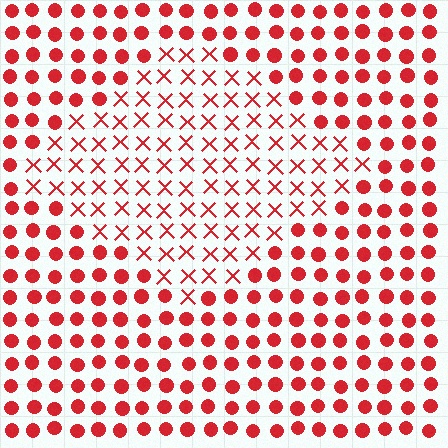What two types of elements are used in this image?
The image uses X marks inside the diamond region and circles outside it.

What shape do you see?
I see a diamond.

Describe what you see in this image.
The image is filled with small red elements arranged in a uniform grid. A diamond-shaped region contains X marks, while the surrounding area contains circles. The boundary is defined purely by the change in element shape.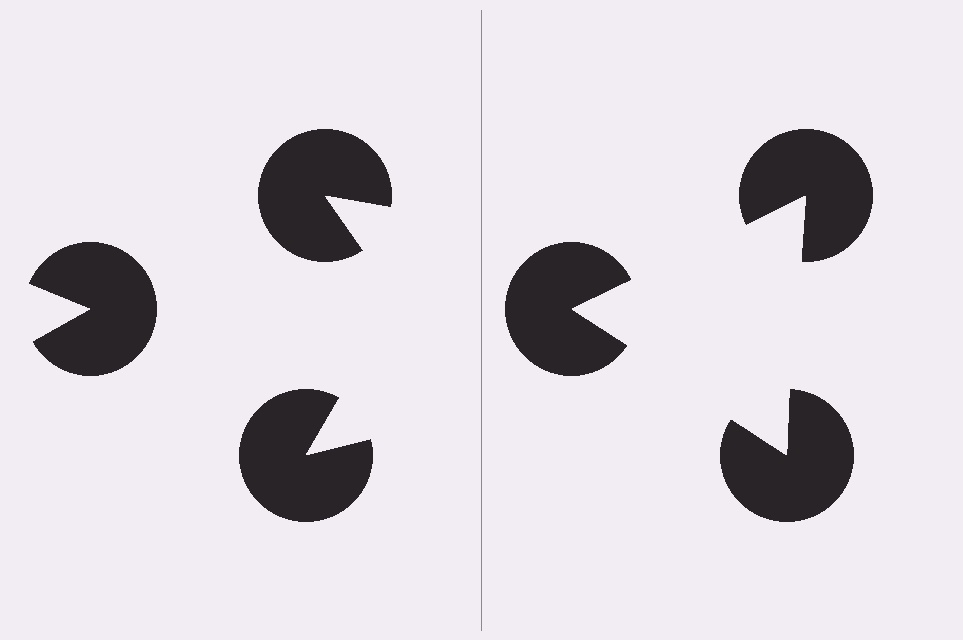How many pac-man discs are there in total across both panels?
6 — 3 on each side.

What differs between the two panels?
The pac-man discs are positioned identically on both sides; only the wedge orientations differ. On the right they align to a triangle; on the left they are misaligned.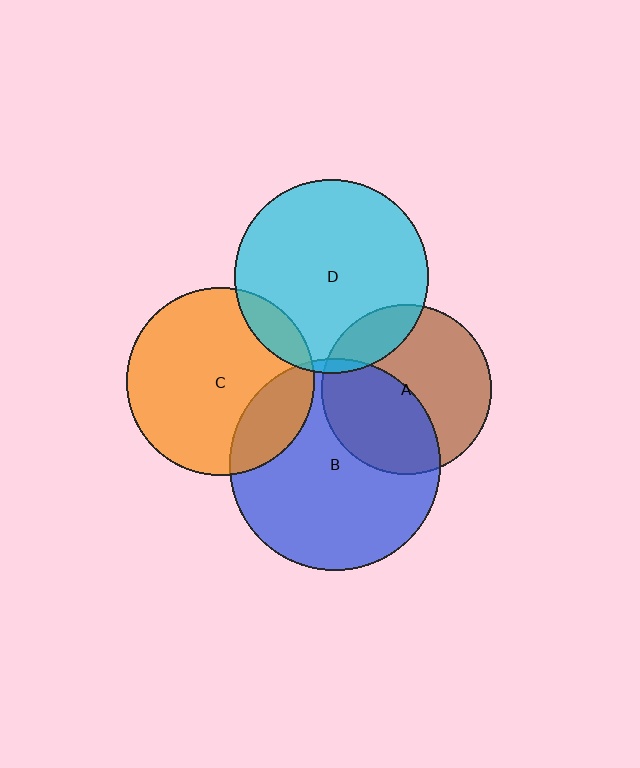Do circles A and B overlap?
Yes.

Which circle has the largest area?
Circle B (blue).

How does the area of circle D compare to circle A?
Approximately 1.3 times.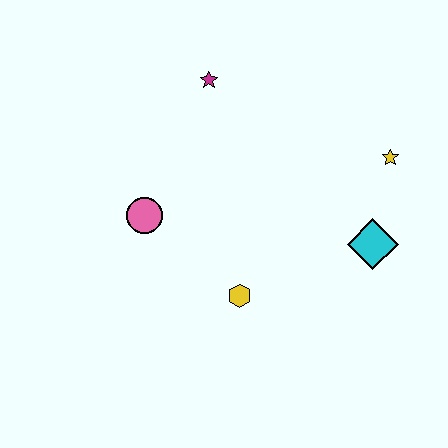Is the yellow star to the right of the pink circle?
Yes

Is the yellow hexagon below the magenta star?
Yes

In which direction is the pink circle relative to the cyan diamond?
The pink circle is to the left of the cyan diamond.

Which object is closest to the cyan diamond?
The yellow star is closest to the cyan diamond.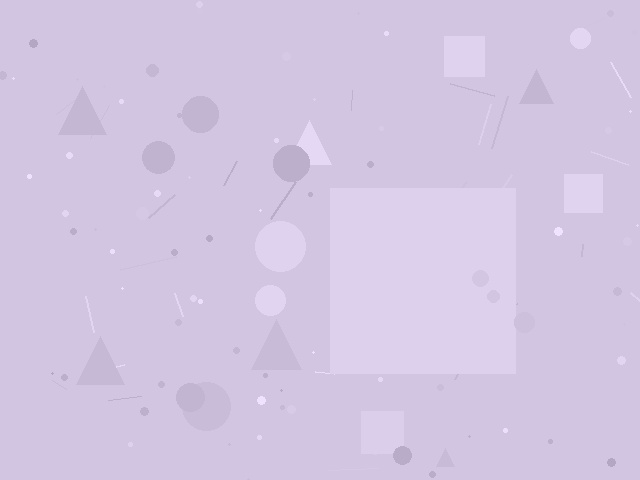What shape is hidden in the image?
A square is hidden in the image.